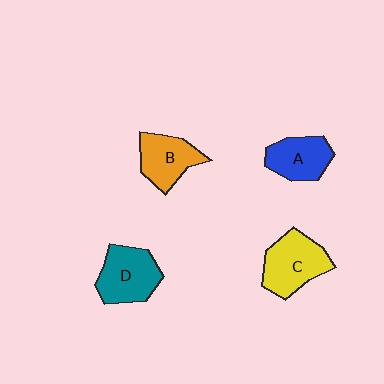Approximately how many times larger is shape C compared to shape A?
Approximately 1.3 times.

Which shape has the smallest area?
Shape A (blue).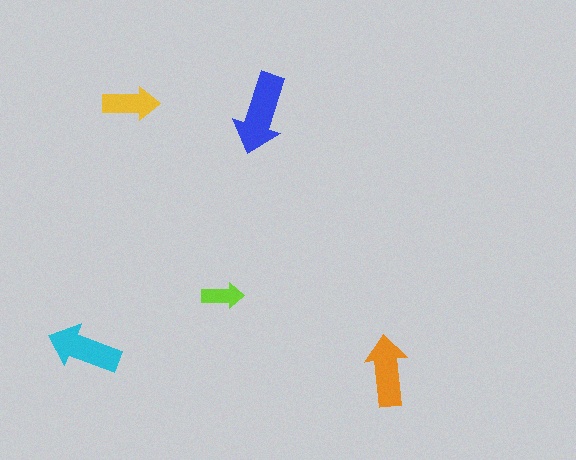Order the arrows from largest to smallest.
the blue one, the cyan one, the orange one, the yellow one, the lime one.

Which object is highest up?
The yellow arrow is topmost.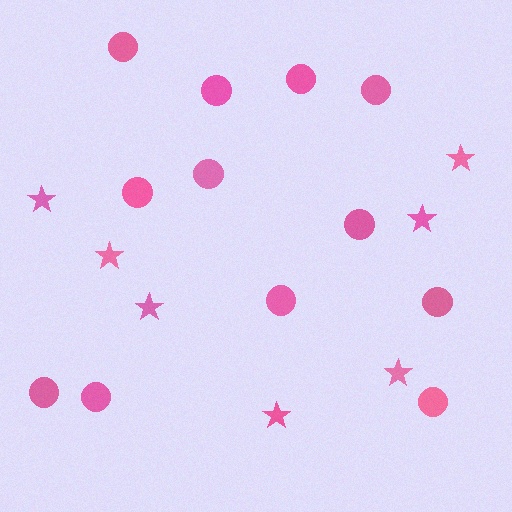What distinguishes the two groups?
There are 2 groups: one group of circles (12) and one group of stars (7).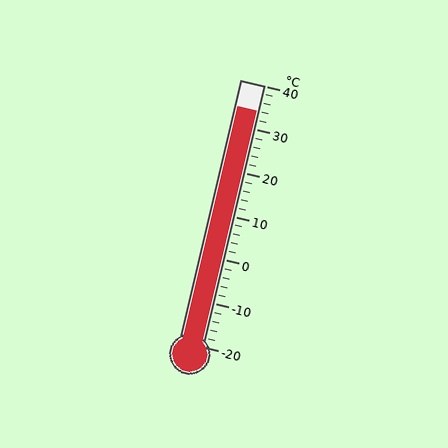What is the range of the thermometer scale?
The thermometer scale ranges from -20°C to 40°C.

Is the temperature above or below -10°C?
The temperature is above -10°C.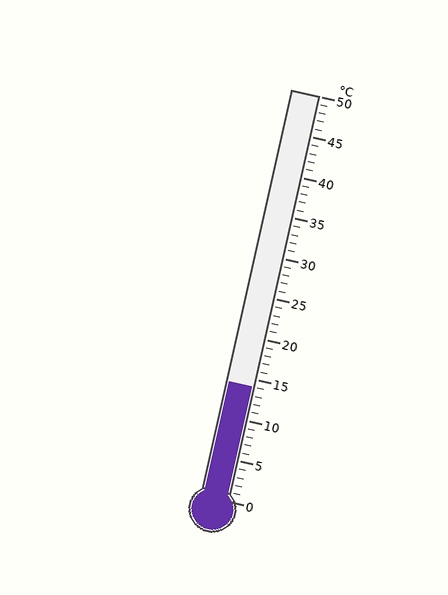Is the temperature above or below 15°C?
The temperature is below 15°C.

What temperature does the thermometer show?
The thermometer shows approximately 14°C.